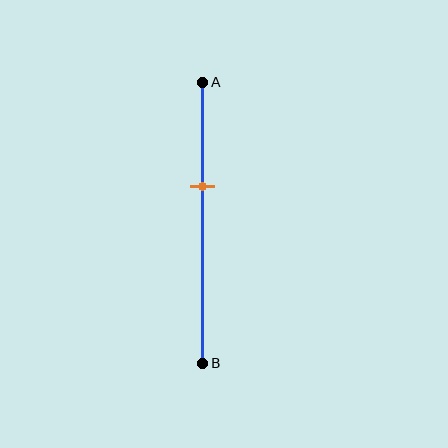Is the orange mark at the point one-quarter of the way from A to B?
No, the mark is at about 35% from A, not at the 25% one-quarter point.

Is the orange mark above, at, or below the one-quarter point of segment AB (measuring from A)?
The orange mark is below the one-quarter point of segment AB.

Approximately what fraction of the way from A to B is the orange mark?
The orange mark is approximately 35% of the way from A to B.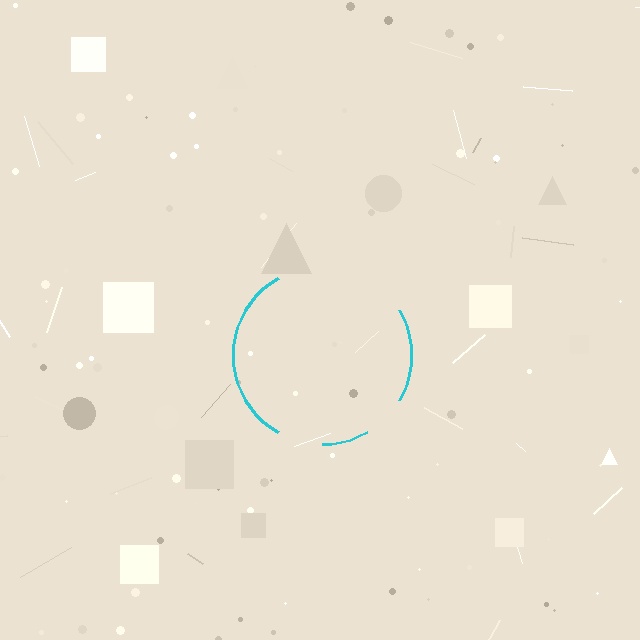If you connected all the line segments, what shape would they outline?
They would outline a circle.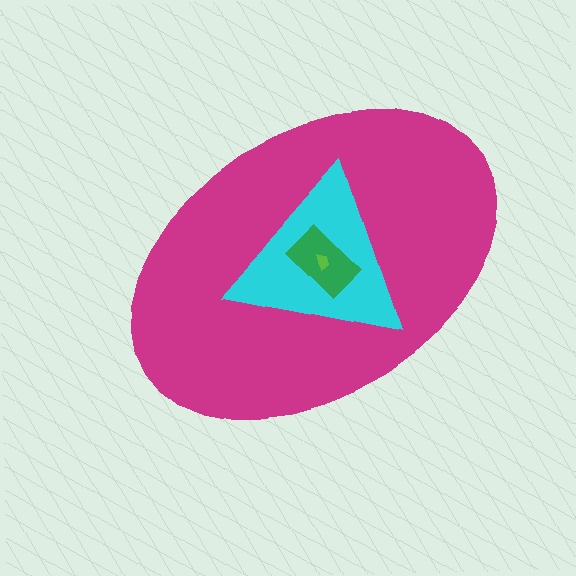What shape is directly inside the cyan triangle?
The green rectangle.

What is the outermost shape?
The magenta ellipse.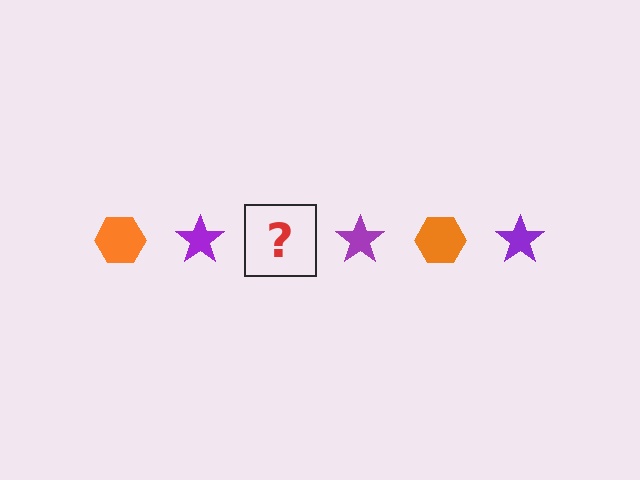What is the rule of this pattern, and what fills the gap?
The rule is that the pattern alternates between orange hexagon and purple star. The gap should be filled with an orange hexagon.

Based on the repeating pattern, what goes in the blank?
The blank should be an orange hexagon.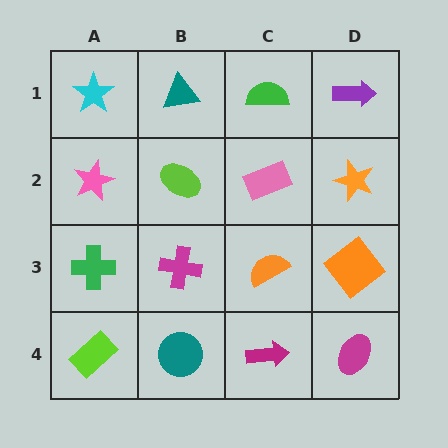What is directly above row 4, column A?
A green cross.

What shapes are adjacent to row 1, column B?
A lime ellipse (row 2, column B), a cyan star (row 1, column A), a green semicircle (row 1, column C).